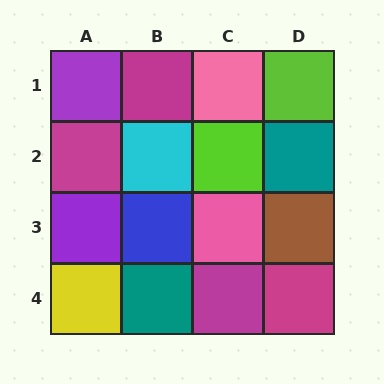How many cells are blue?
1 cell is blue.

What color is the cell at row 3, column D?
Brown.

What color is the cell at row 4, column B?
Teal.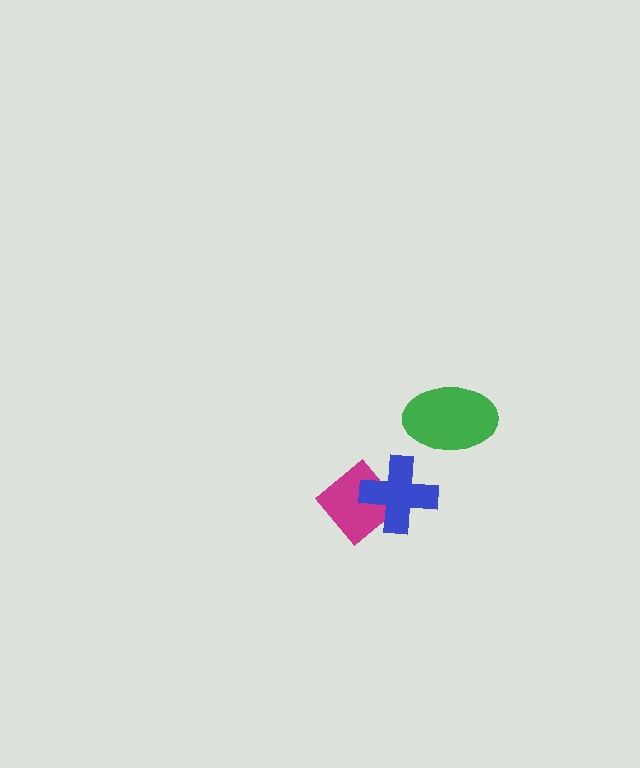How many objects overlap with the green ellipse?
0 objects overlap with the green ellipse.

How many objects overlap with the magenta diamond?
1 object overlaps with the magenta diamond.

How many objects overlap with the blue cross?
1 object overlaps with the blue cross.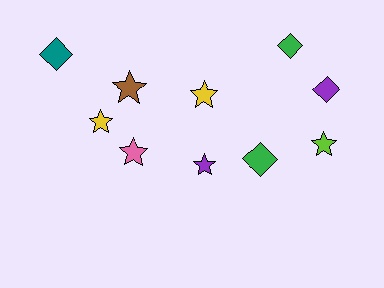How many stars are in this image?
There are 6 stars.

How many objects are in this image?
There are 10 objects.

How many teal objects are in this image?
There is 1 teal object.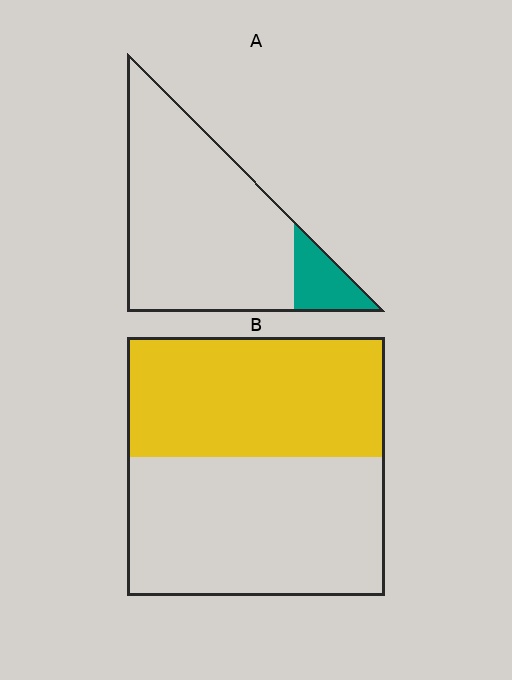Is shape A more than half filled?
No.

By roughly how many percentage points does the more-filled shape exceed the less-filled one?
By roughly 35 percentage points (B over A).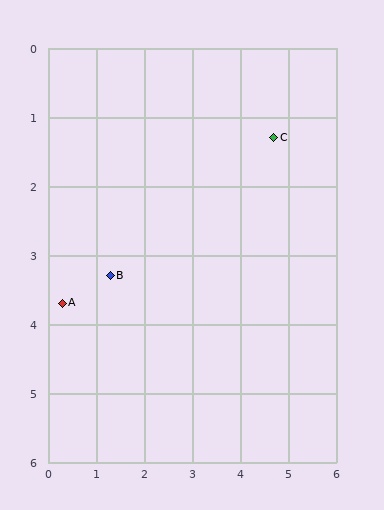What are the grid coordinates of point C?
Point C is at approximately (4.7, 1.3).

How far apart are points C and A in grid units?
Points C and A are about 5.0 grid units apart.